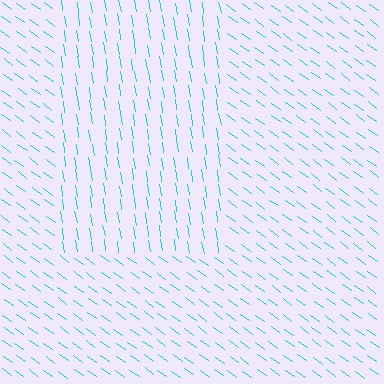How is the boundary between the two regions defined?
The boundary is defined purely by a change in line orientation (approximately 45 degrees difference). All lines are the same color and thickness.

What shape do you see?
I see a rectangle.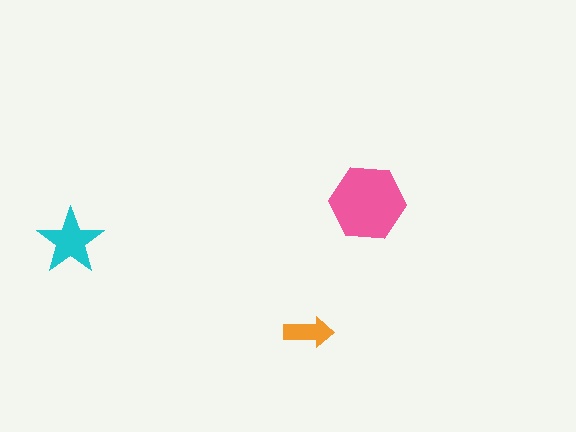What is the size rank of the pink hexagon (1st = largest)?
1st.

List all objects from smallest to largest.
The orange arrow, the cyan star, the pink hexagon.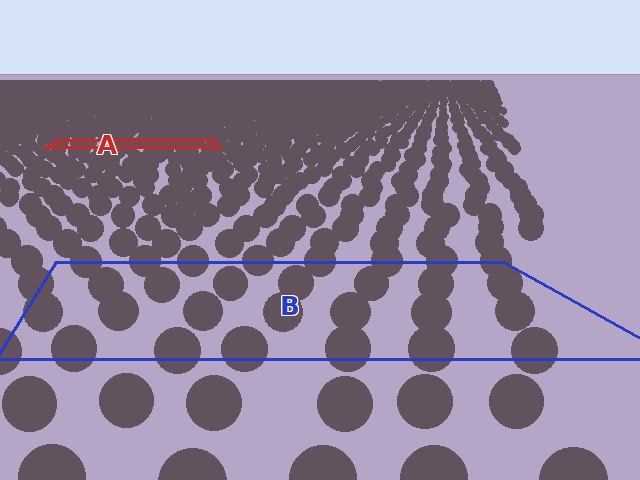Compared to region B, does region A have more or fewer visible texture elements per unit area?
Region A has more texture elements per unit area — they are packed more densely because it is farther away.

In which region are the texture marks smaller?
The texture marks are smaller in region A, because it is farther away.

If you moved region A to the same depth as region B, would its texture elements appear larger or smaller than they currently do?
They would appear larger. At a closer depth, the same texture elements are projected at a bigger on-screen size.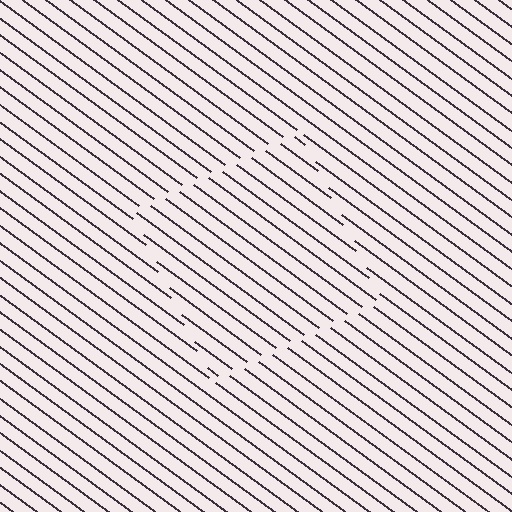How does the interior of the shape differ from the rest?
The interior of the shape contains the same grating, shifted by half a period — the contour is defined by the phase discontinuity where line-ends from the inner and outer gratings abut.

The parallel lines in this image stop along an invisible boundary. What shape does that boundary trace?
An illusory square. The interior of the shape contains the same grating, shifted by half a period — the contour is defined by the phase discontinuity where line-ends from the inner and outer gratings abut.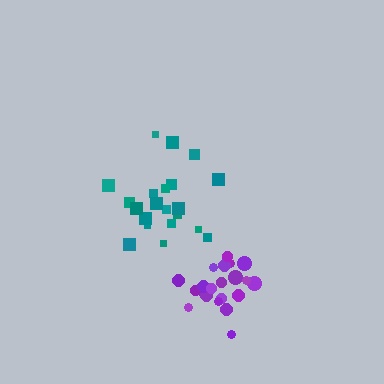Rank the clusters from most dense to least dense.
purple, teal.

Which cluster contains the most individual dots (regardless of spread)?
Teal (21).